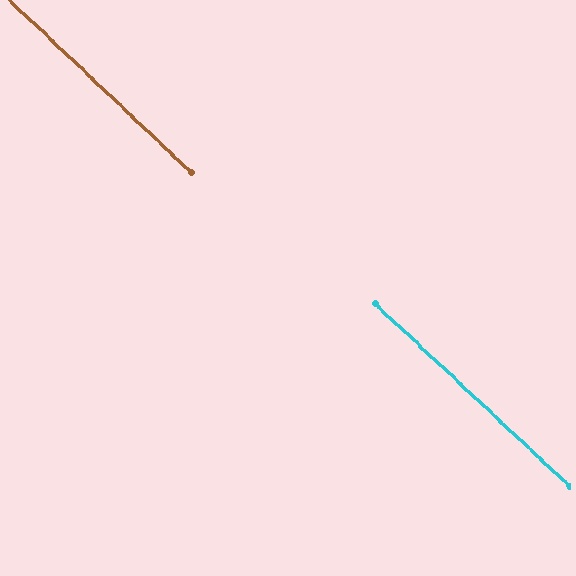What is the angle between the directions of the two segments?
Approximately 0 degrees.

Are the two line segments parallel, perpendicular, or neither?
Parallel — their directions differ by only 0.2°.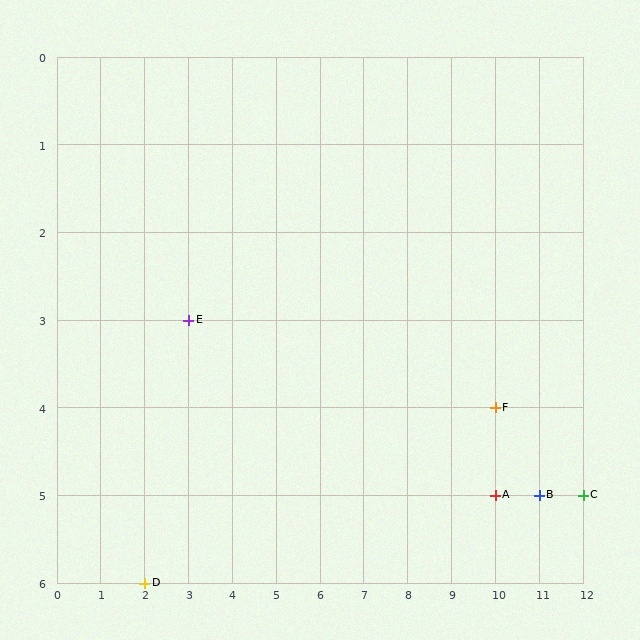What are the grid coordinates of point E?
Point E is at grid coordinates (3, 3).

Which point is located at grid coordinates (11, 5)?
Point B is at (11, 5).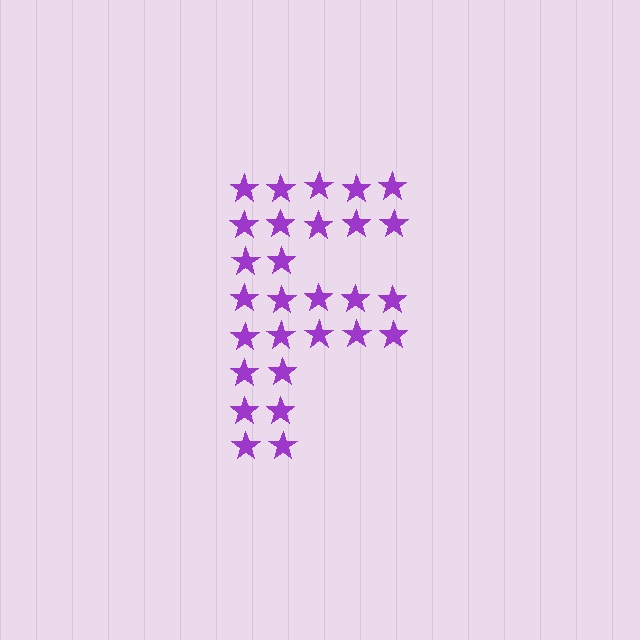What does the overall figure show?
The overall figure shows the letter F.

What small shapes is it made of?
It is made of small stars.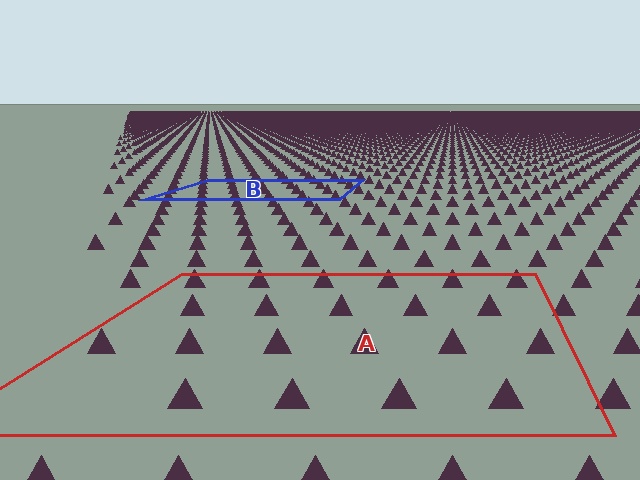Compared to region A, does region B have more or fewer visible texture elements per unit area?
Region B has more texture elements per unit area — they are packed more densely because it is farther away.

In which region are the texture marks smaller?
The texture marks are smaller in region B, because it is farther away.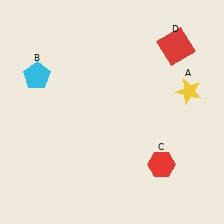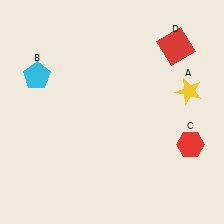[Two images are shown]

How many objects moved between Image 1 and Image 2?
1 object moved between the two images.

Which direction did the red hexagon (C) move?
The red hexagon (C) moved right.